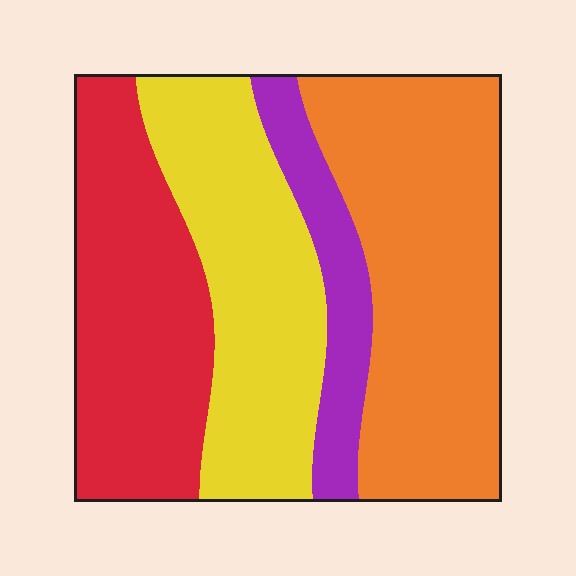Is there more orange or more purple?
Orange.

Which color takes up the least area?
Purple, at roughly 10%.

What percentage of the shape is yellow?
Yellow covers 27% of the shape.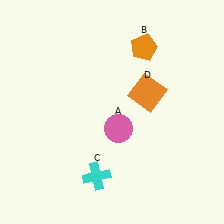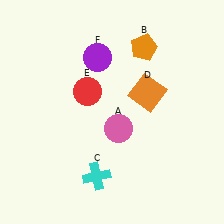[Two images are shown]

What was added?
A red circle (E), a purple circle (F) were added in Image 2.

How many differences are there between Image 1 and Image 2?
There are 2 differences between the two images.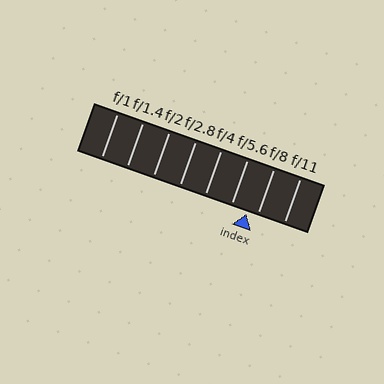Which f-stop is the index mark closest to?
The index mark is closest to f/8.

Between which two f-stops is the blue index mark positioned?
The index mark is between f/5.6 and f/8.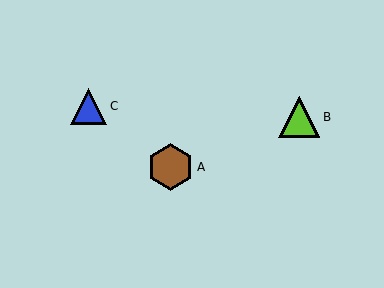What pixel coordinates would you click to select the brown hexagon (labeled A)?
Click at (170, 167) to select the brown hexagon A.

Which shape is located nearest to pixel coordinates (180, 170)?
The brown hexagon (labeled A) at (170, 167) is nearest to that location.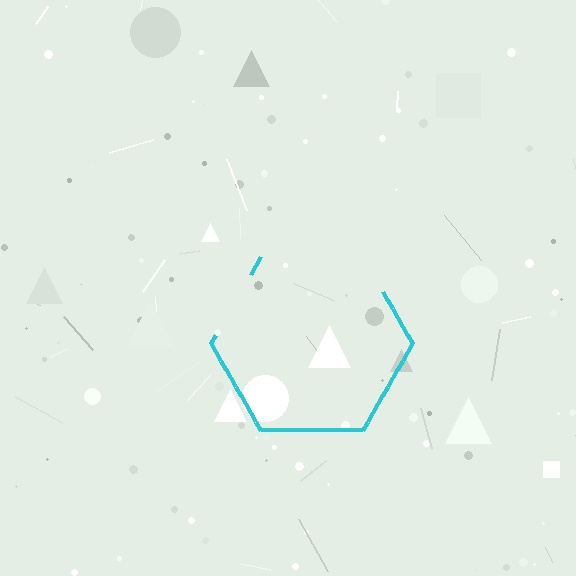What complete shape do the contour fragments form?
The contour fragments form a hexagon.